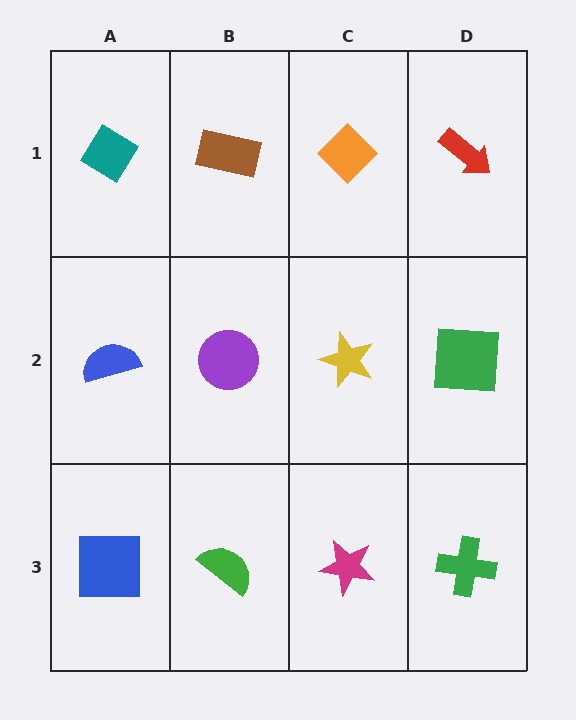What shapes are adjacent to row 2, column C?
An orange diamond (row 1, column C), a magenta star (row 3, column C), a purple circle (row 2, column B), a green square (row 2, column D).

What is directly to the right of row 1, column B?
An orange diamond.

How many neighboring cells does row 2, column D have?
3.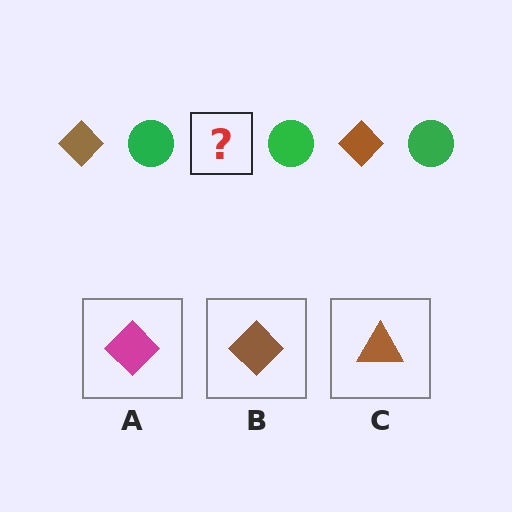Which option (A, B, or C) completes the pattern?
B.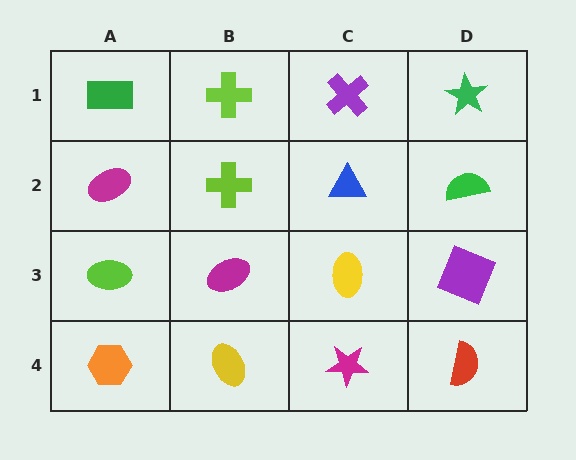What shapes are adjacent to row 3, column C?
A blue triangle (row 2, column C), a magenta star (row 4, column C), a magenta ellipse (row 3, column B), a purple square (row 3, column D).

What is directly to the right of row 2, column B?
A blue triangle.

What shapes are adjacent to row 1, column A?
A magenta ellipse (row 2, column A), a lime cross (row 1, column B).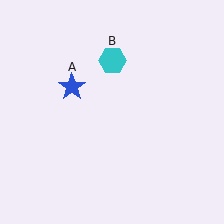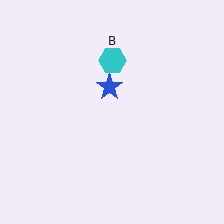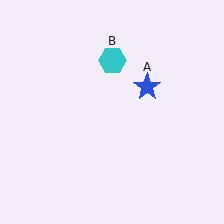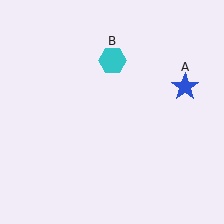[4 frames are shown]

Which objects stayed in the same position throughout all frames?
Cyan hexagon (object B) remained stationary.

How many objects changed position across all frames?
1 object changed position: blue star (object A).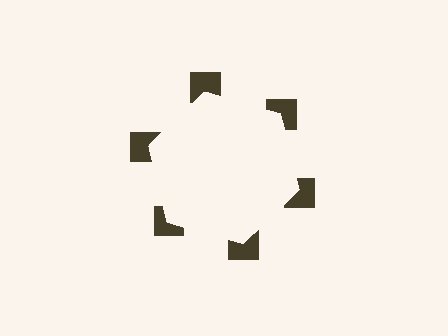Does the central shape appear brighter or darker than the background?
It typically appears slightly brighter than the background, even though no actual brightness change is drawn.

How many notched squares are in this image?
There are 6 — one at each vertex of the illusory hexagon.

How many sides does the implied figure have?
6 sides.